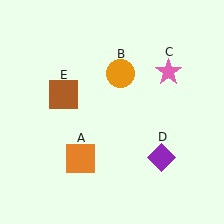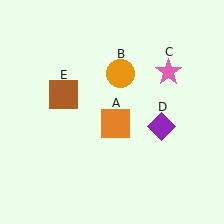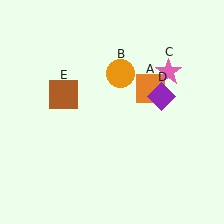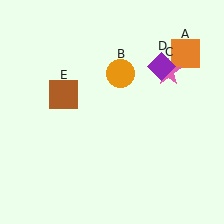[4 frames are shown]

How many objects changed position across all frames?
2 objects changed position: orange square (object A), purple diamond (object D).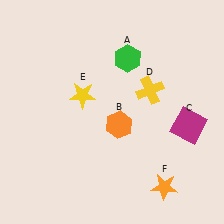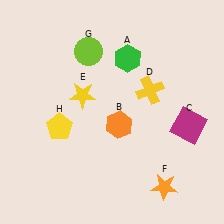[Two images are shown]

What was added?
A lime circle (G), a yellow pentagon (H) were added in Image 2.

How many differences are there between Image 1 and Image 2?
There are 2 differences between the two images.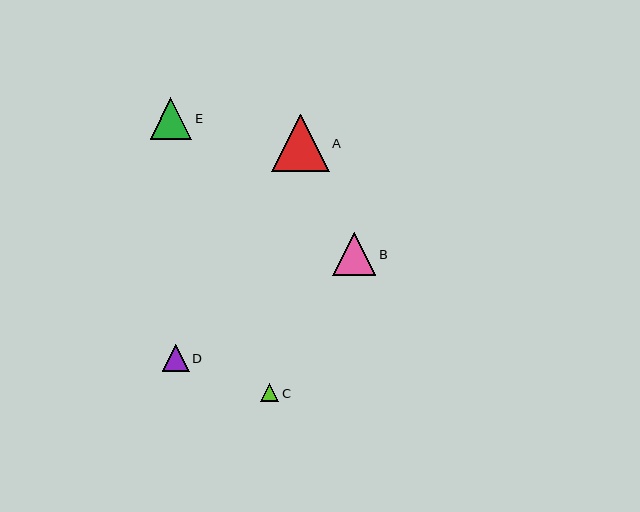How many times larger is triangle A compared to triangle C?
Triangle A is approximately 3.2 times the size of triangle C.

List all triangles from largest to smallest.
From largest to smallest: A, B, E, D, C.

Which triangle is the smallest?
Triangle C is the smallest with a size of approximately 18 pixels.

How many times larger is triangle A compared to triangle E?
Triangle A is approximately 1.4 times the size of triangle E.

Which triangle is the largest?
Triangle A is the largest with a size of approximately 57 pixels.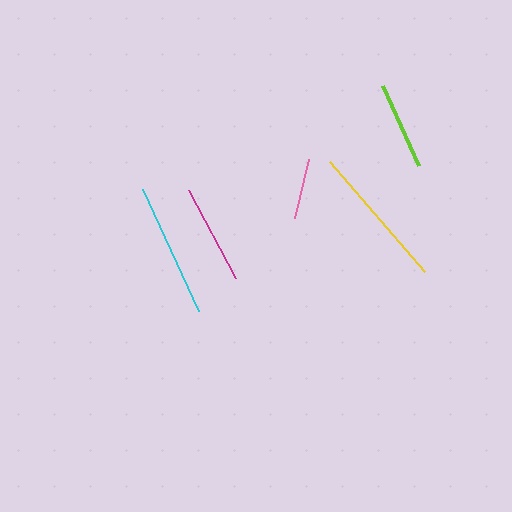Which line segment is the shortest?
The pink line is the shortest at approximately 61 pixels.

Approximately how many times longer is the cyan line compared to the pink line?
The cyan line is approximately 2.2 times the length of the pink line.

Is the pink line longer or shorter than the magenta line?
The magenta line is longer than the pink line.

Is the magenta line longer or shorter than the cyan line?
The cyan line is longer than the magenta line.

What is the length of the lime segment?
The lime segment is approximately 88 pixels long.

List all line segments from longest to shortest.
From longest to shortest: yellow, cyan, magenta, lime, pink.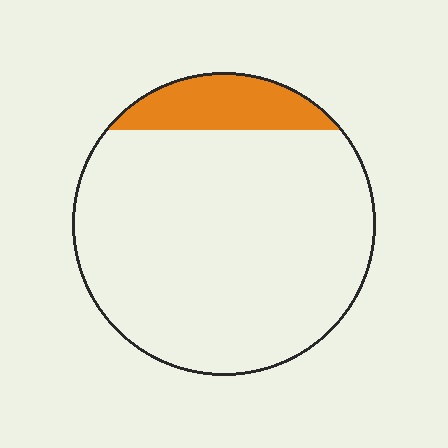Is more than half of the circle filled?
No.